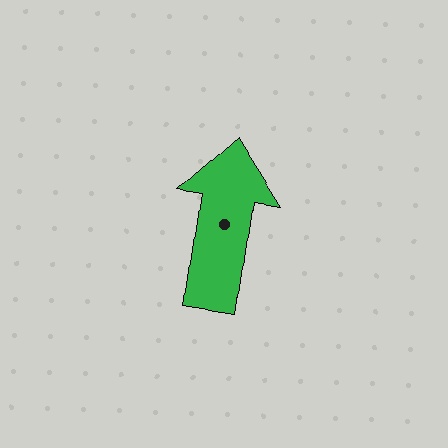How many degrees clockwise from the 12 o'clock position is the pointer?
Approximately 8 degrees.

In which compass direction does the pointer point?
North.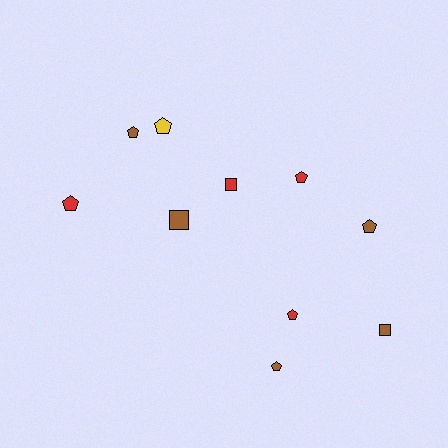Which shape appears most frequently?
Pentagon, with 7 objects.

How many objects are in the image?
There are 10 objects.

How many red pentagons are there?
There are 3 red pentagons.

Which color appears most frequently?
Brown, with 5 objects.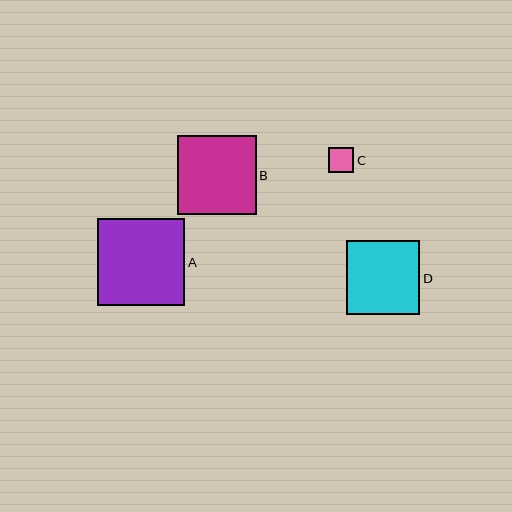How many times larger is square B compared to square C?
Square B is approximately 3.1 times the size of square C.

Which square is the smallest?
Square C is the smallest with a size of approximately 26 pixels.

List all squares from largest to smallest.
From largest to smallest: A, B, D, C.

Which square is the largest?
Square A is the largest with a size of approximately 87 pixels.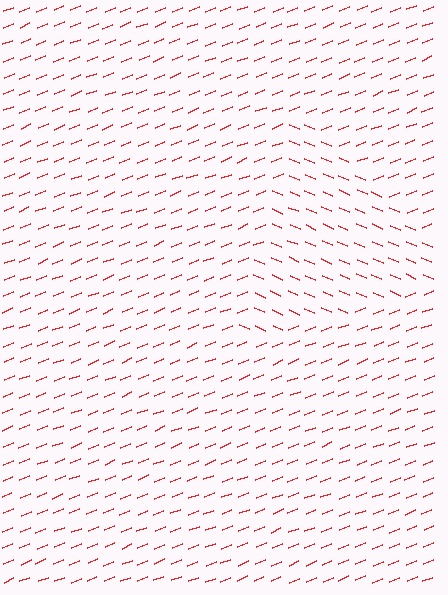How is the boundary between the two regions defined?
The boundary is defined purely by a change in line orientation (approximately 45 degrees difference). All lines are the same color and thickness.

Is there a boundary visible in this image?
Yes, there is a texture boundary formed by a change in line orientation.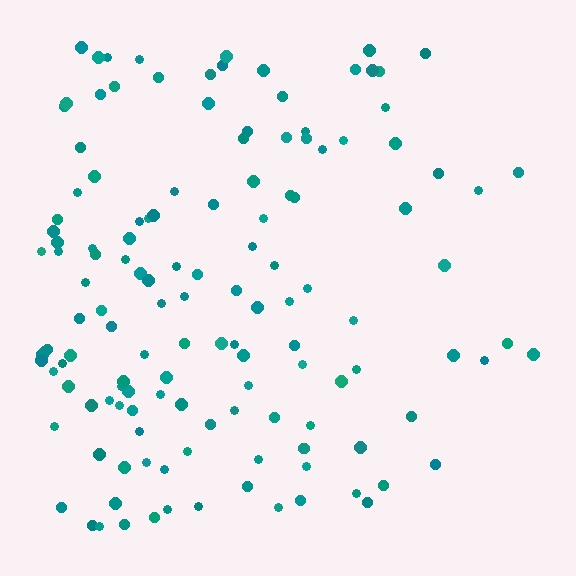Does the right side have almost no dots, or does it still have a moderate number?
Still a moderate number, just noticeably fewer than the left.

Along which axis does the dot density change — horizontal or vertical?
Horizontal.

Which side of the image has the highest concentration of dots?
The left.